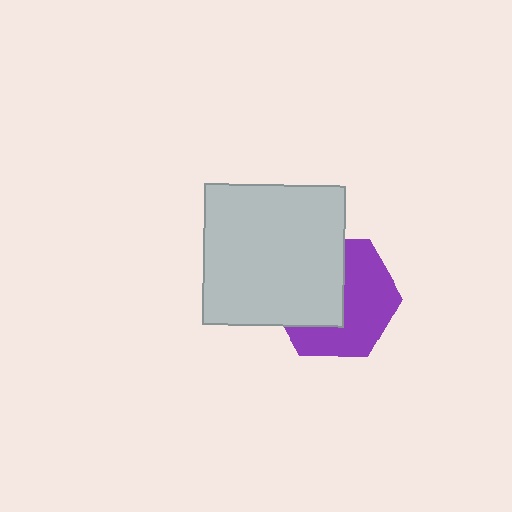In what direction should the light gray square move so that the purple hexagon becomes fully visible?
The light gray square should move toward the upper-left. That is the shortest direction to clear the overlap and leave the purple hexagon fully visible.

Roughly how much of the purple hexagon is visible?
About half of it is visible (roughly 54%).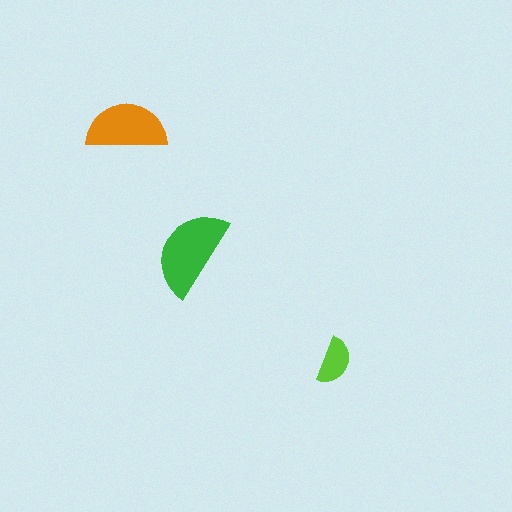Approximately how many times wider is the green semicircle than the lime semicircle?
About 2 times wider.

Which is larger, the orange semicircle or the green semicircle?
The green one.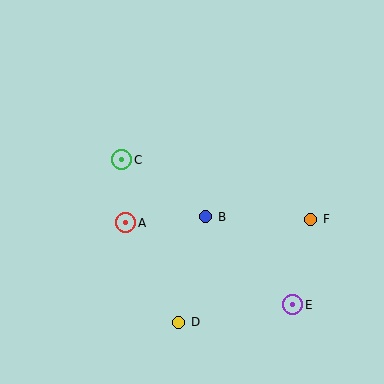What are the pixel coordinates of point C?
Point C is at (122, 160).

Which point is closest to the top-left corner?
Point C is closest to the top-left corner.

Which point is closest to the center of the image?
Point B at (206, 217) is closest to the center.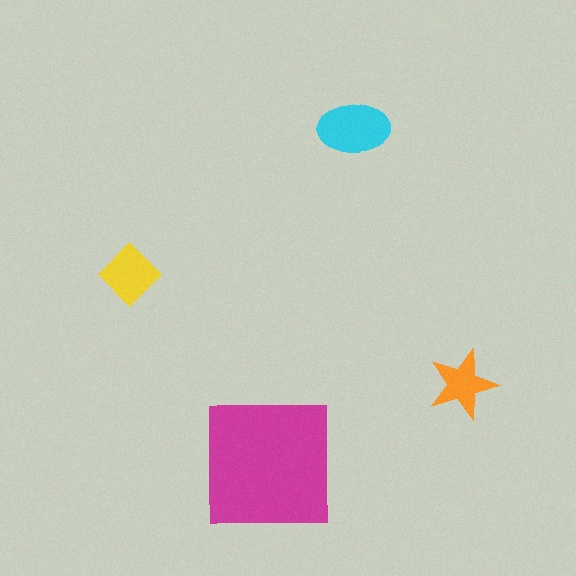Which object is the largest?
The magenta square.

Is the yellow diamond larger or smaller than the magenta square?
Smaller.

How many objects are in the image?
There are 4 objects in the image.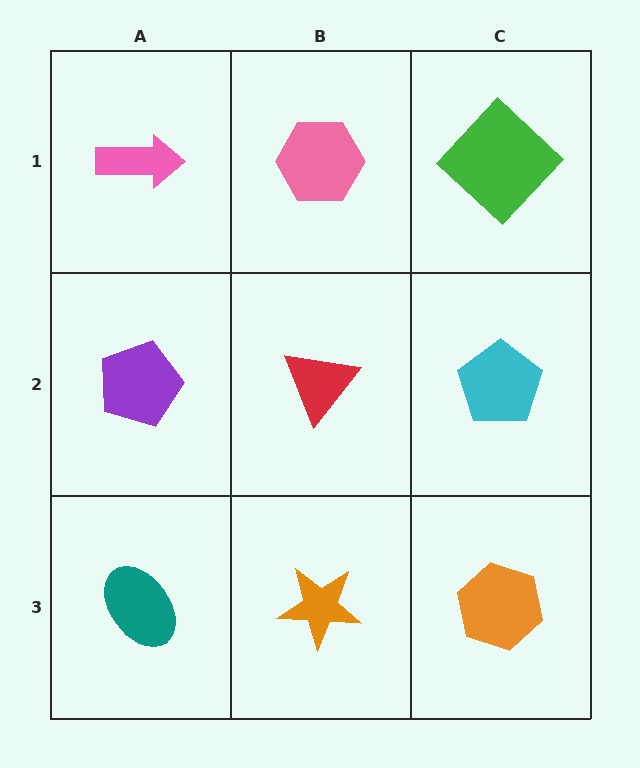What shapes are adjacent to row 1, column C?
A cyan pentagon (row 2, column C), a pink hexagon (row 1, column B).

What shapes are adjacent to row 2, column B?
A pink hexagon (row 1, column B), an orange star (row 3, column B), a purple pentagon (row 2, column A), a cyan pentagon (row 2, column C).